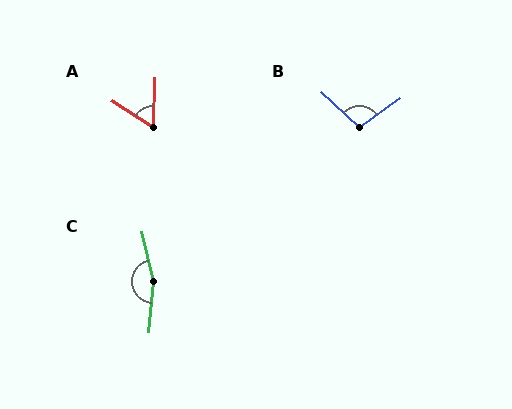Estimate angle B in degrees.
Approximately 102 degrees.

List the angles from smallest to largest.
A (59°), B (102°), C (161°).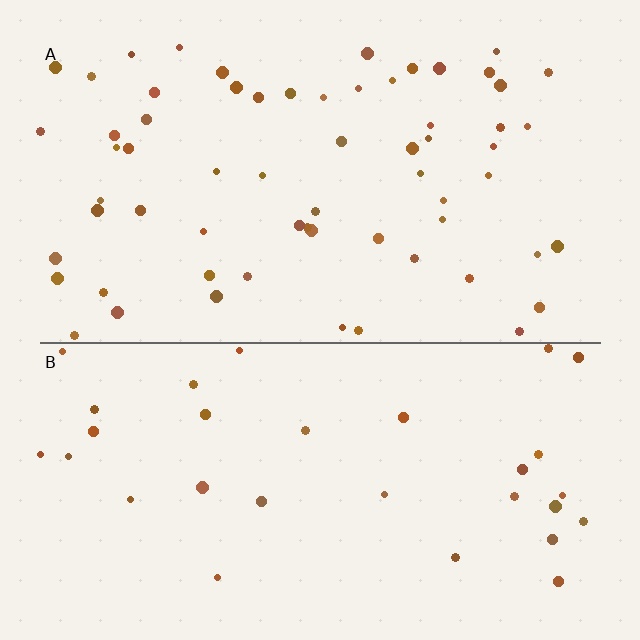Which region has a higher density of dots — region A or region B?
A (the top).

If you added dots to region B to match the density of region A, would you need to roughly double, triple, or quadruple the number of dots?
Approximately double.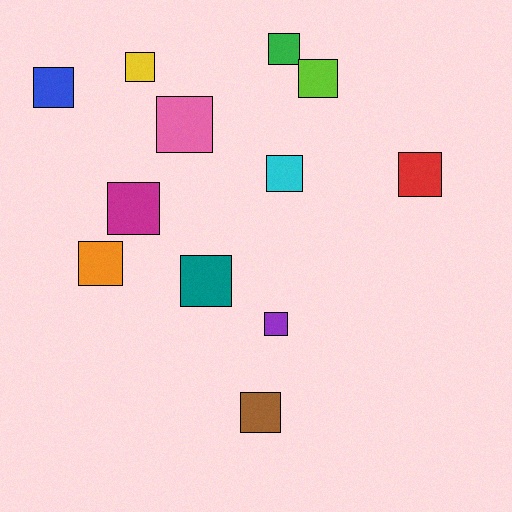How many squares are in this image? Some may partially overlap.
There are 12 squares.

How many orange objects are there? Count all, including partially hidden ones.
There is 1 orange object.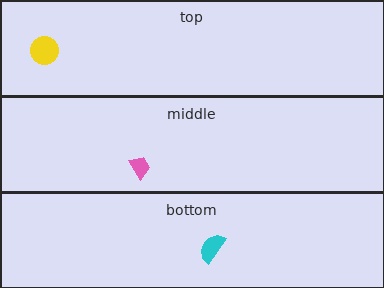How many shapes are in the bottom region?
1.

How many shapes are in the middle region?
1.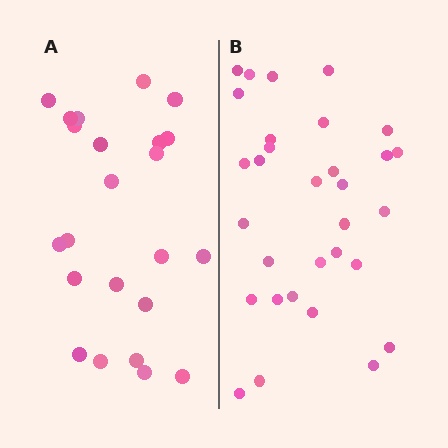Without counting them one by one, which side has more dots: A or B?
Region B (the right region) has more dots.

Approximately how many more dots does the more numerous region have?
Region B has roughly 8 or so more dots than region A.